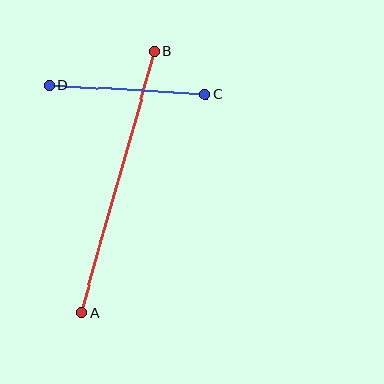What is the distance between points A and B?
The distance is approximately 271 pixels.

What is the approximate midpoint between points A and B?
The midpoint is at approximately (118, 182) pixels.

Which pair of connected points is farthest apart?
Points A and B are farthest apart.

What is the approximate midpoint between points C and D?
The midpoint is at approximately (128, 90) pixels.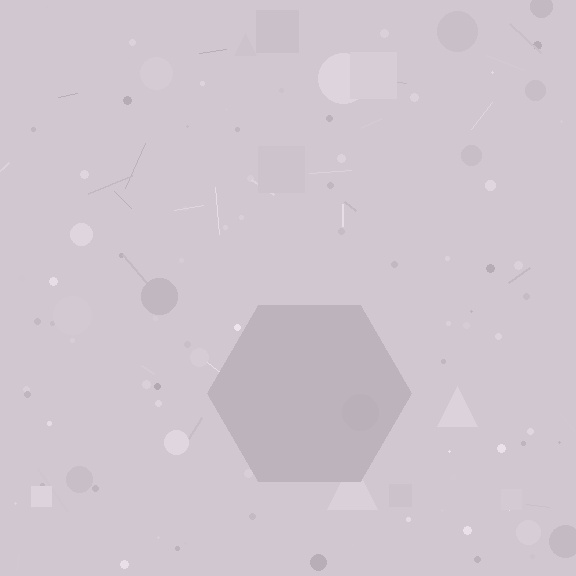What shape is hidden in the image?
A hexagon is hidden in the image.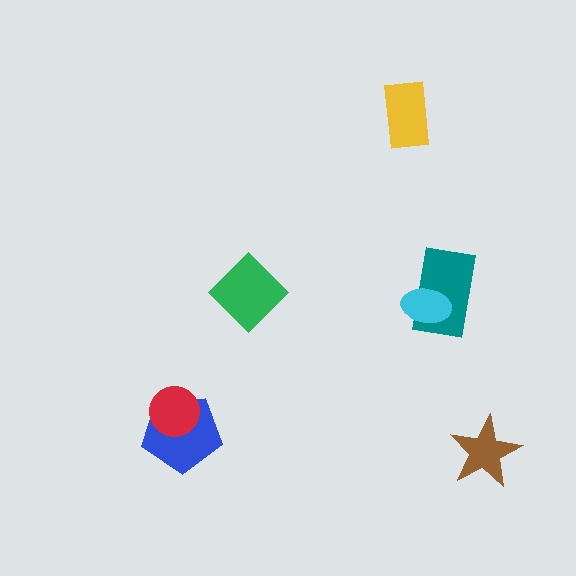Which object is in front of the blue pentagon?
The red circle is in front of the blue pentagon.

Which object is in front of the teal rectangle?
The cyan ellipse is in front of the teal rectangle.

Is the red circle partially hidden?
No, no other shape covers it.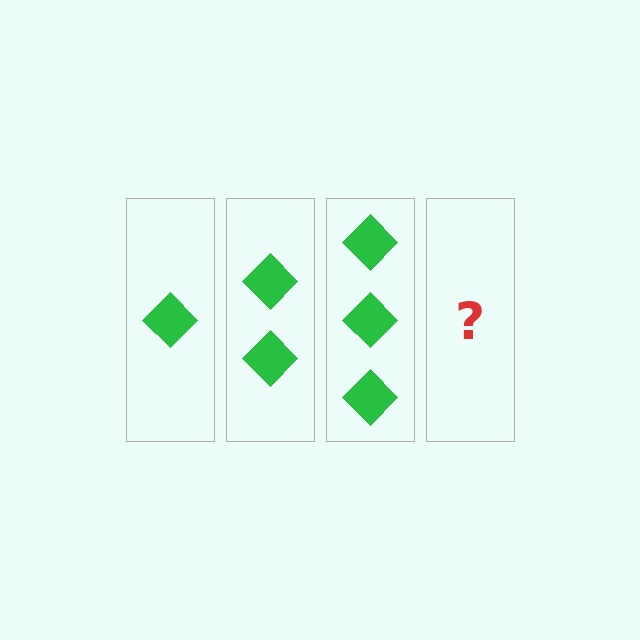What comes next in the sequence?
The next element should be 4 diamonds.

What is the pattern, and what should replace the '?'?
The pattern is that each step adds one more diamond. The '?' should be 4 diamonds.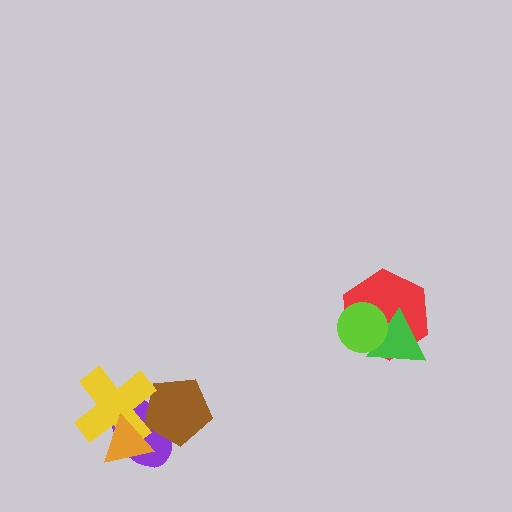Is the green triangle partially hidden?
Yes, it is partially covered by another shape.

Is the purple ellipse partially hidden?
Yes, it is partially covered by another shape.